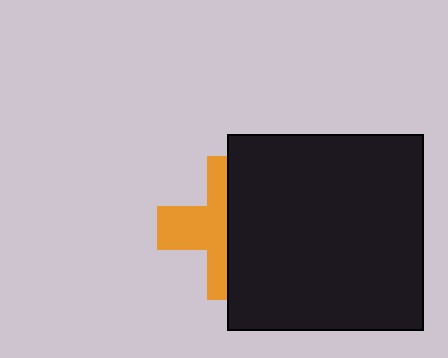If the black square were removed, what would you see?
You would see the complete orange cross.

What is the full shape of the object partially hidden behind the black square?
The partially hidden object is an orange cross.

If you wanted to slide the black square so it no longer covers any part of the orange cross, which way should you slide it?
Slide it right — that is the most direct way to separate the two shapes.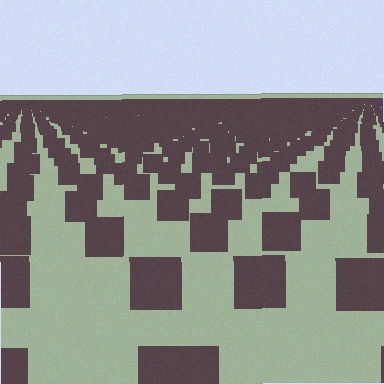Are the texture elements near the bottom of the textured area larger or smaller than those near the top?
Larger. Near the bottom, elements are closer to the viewer and appear at a bigger on-screen size.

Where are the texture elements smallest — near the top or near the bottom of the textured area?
Near the top.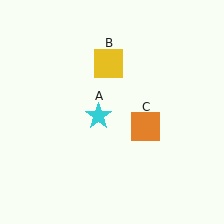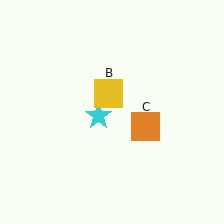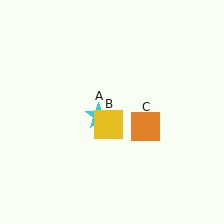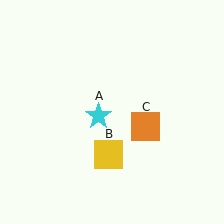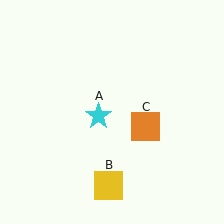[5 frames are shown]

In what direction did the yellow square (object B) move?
The yellow square (object B) moved down.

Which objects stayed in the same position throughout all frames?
Cyan star (object A) and orange square (object C) remained stationary.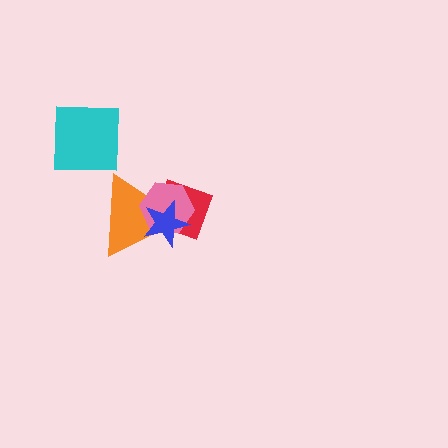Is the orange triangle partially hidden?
Yes, it is partially covered by another shape.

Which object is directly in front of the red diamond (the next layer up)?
The orange triangle is directly in front of the red diamond.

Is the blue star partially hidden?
No, no other shape covers it.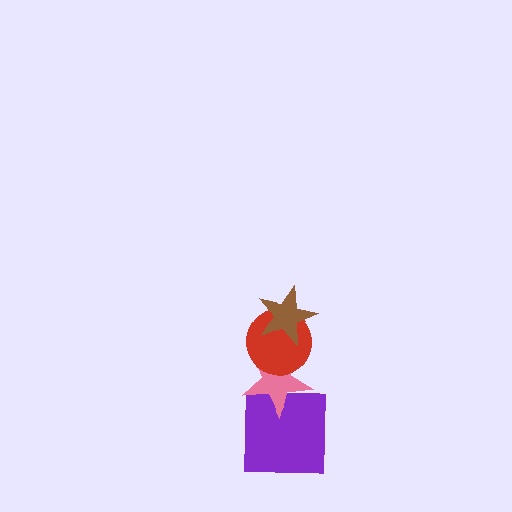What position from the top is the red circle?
The red circle is 2nd from the top.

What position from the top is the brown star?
The brown star is 1st from the top.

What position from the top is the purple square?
The purple square is 4th from the top.